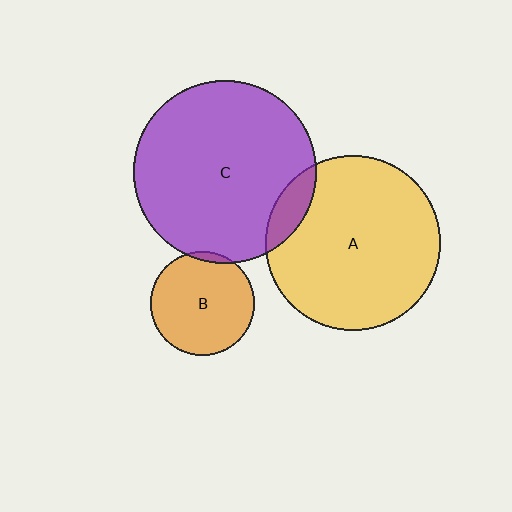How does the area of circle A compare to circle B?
Approximately 2.9 times.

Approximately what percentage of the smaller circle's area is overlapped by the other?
Approximately 5%.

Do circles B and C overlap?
Yes.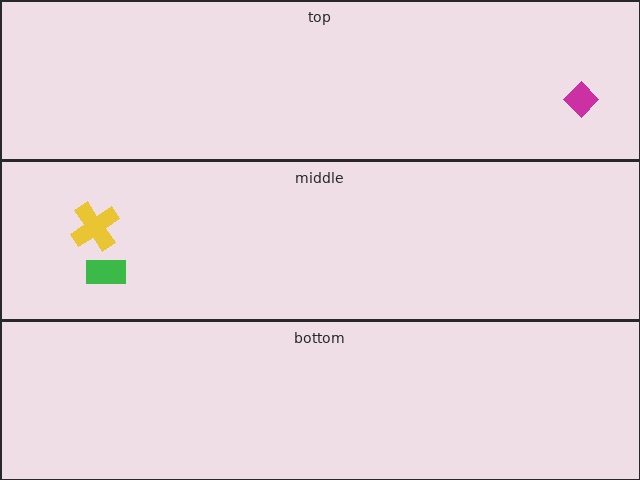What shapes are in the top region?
The magenta diamond.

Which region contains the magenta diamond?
The top region.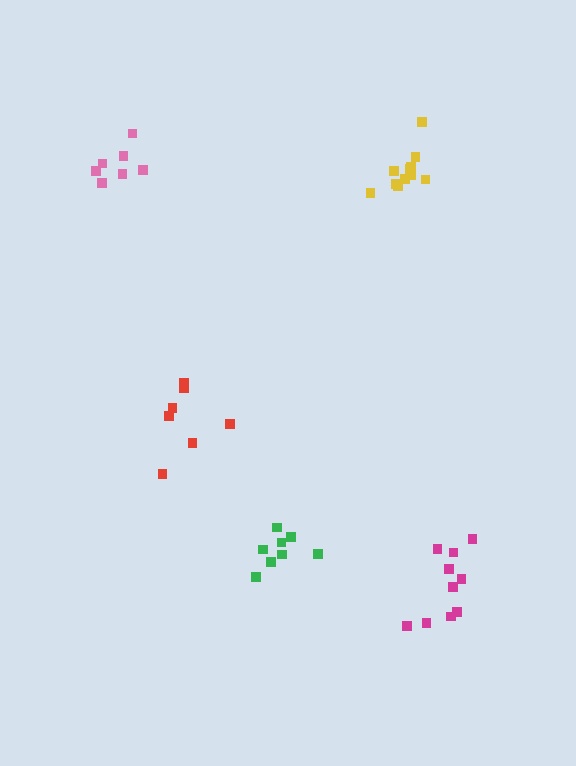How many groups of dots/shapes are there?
There are 5 groups.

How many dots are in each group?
Group 1: 7 dots, Group 2: 10 dots, Group 3: 7 dots, Group 4: 8 dots, Group 5: 11 dots (43 total).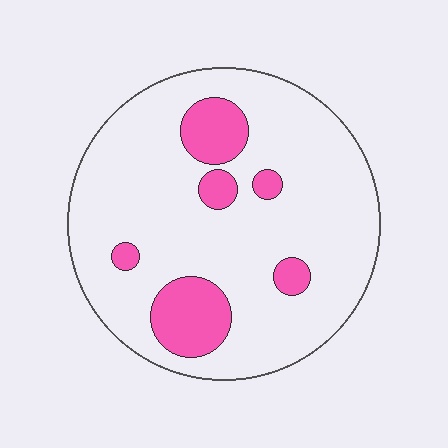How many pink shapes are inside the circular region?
6.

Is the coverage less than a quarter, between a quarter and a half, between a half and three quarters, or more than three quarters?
Less than a quarter.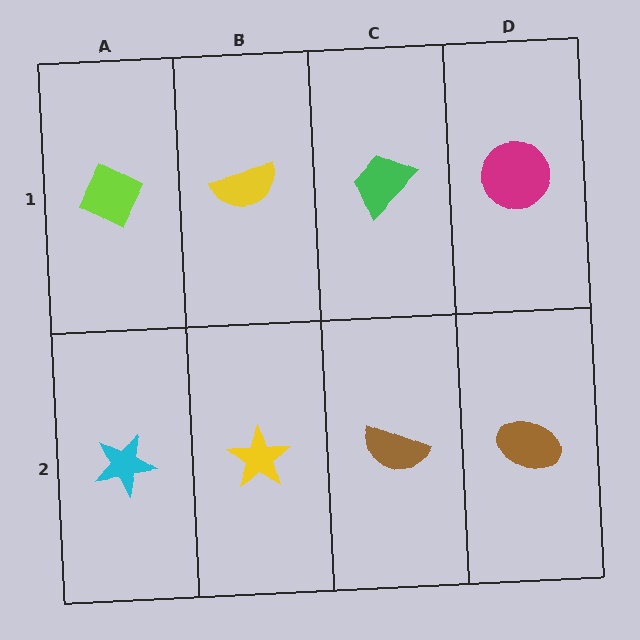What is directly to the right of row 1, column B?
A green trapezoid.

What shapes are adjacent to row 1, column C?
A brown semicircle (row 2, column C), a yellow semicircle (row 1, column B), a magenta circle (row 1, column D).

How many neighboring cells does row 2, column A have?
2.